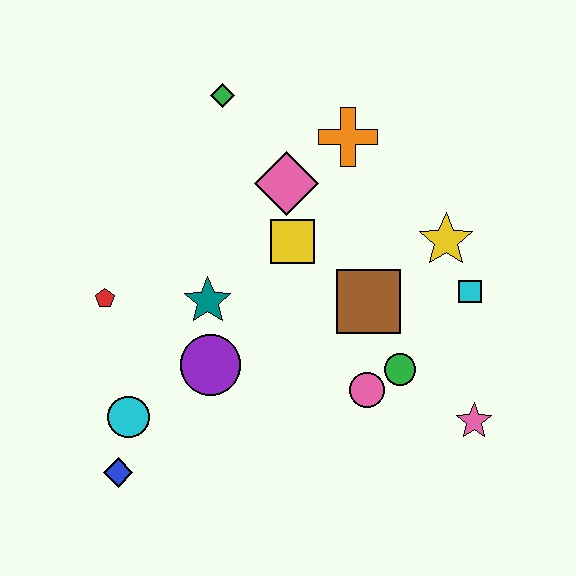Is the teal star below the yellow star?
Yes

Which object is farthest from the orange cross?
The blue diamond is farthest from the orange cross.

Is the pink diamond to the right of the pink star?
No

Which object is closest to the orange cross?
The pink diamond is closest to the orange cross.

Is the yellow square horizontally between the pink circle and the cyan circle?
Yes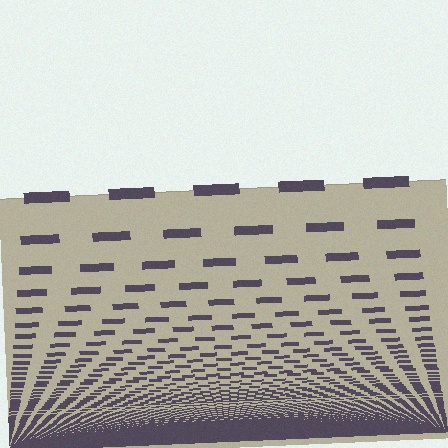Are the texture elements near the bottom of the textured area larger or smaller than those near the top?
Smaller. The gradient is inverted — elements near the bottom are smaller and denser.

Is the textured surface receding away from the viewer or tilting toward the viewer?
The surface appears to tilt toward the viewer. Texture elements get larger and sparser toward the top.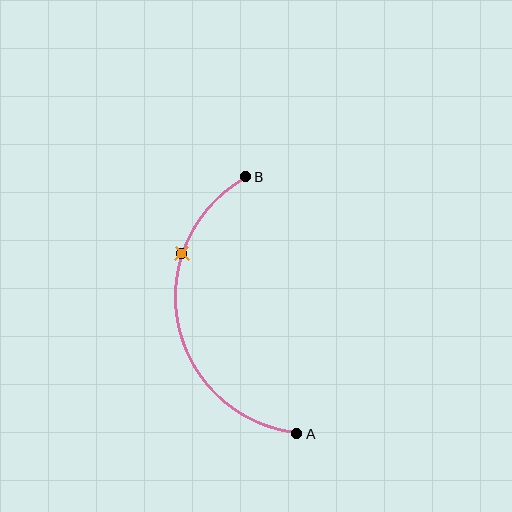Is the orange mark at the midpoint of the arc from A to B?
No. The orange mark lies on the arc but is closer to endpoint B. The arc midpoint would be at the point on the curve equidistant along the arc from both A and B.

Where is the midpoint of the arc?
The arc midpoint is the point on the curve farthest from the straight line joining A and B. It sits to the left of that line.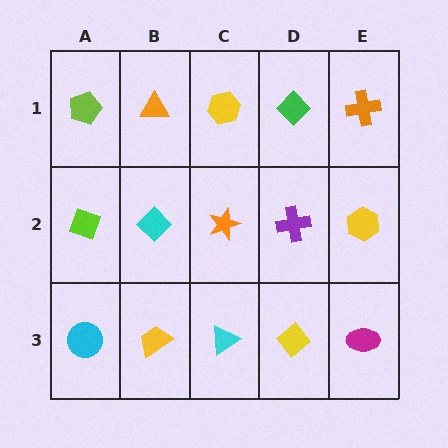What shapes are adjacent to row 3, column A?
A lime diamond (row 2, column A), a yellow trapezoid (row 3, column B).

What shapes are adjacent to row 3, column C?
An orange star (row 2, column C), a yellow trapezoid (row 3, column B), a yellow diamond (row 3, column D).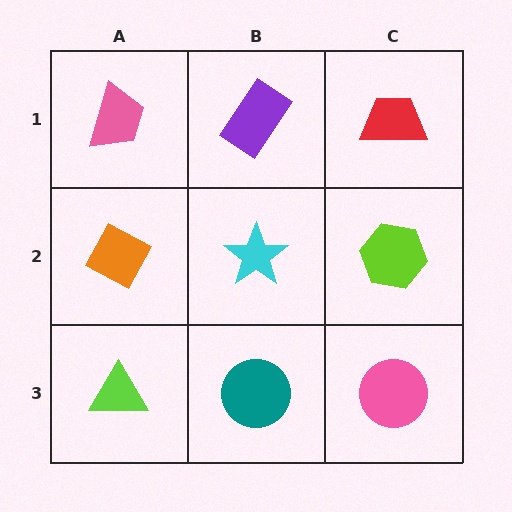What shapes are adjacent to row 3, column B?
A cyan star (row 2, column B), a lime triangle (row 3, column A), a pink circle (row 3, column C).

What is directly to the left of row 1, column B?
A pink trapezoid.